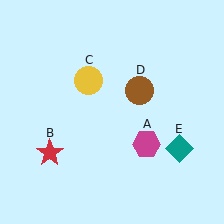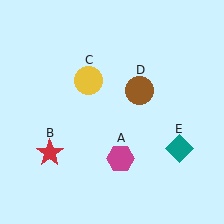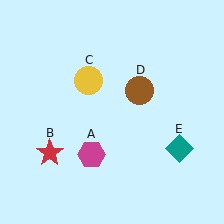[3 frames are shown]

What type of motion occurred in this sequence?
The magenta hexagon (object A) rotated clockwise around the center of the scene.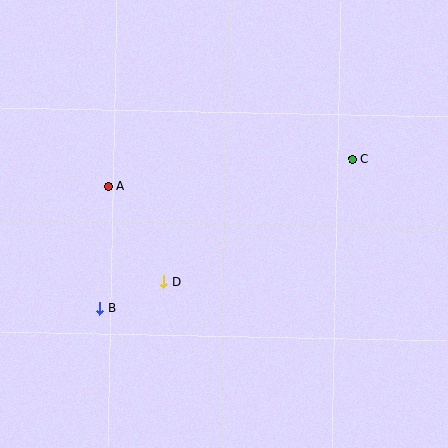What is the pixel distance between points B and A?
The distance between B and A is 122 pixels.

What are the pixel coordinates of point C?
Point C is at (353, 159).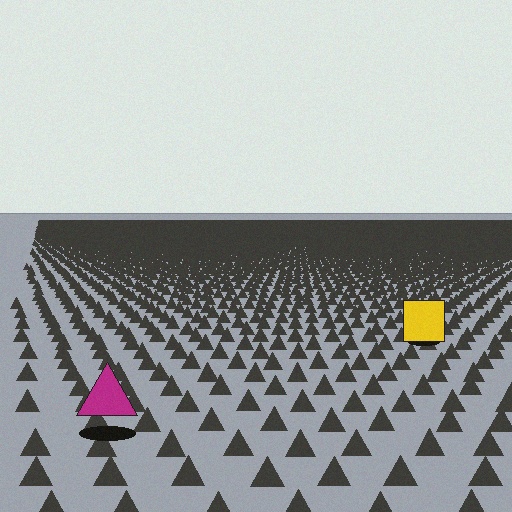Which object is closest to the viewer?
The magenta triangle is closest. The texture marks near it are larger and more spread out.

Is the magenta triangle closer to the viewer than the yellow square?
Yes. The magenta triangle is closer — you can tell from the texture gradient: the ground texture is coarser near it.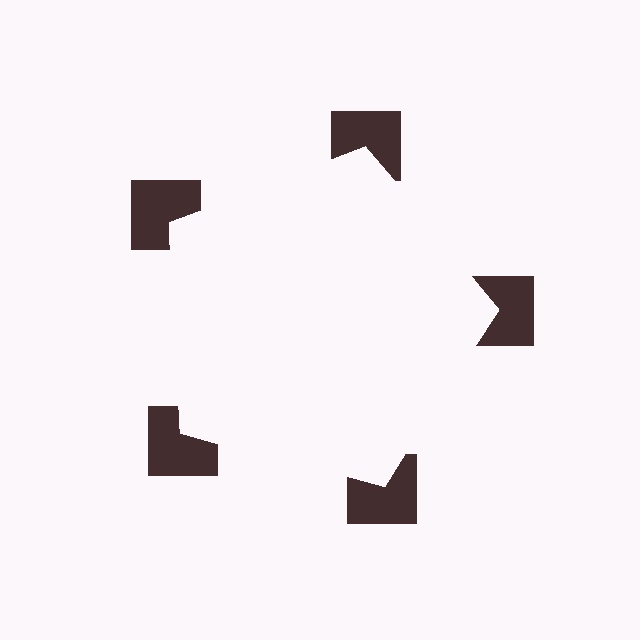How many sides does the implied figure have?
5 sides.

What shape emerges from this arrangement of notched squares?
An illusory pentagon — its edges are inferred from the aligned wedge cuts in the notched squares, not physically drawn.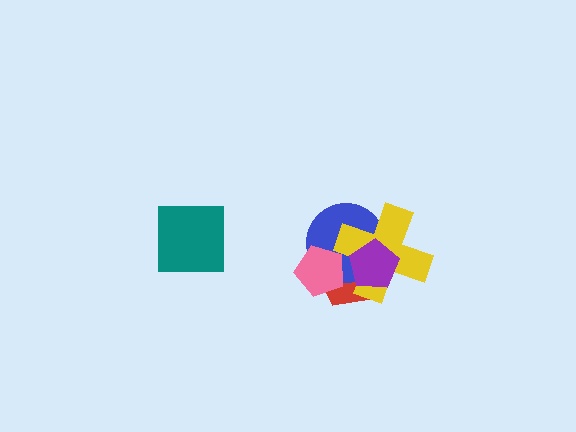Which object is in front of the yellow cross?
The purple pentagon is in front of the yellow cross.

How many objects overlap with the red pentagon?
4 objects overlap with the red pentagon.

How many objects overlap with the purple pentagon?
3 objects overlap with the purple pentagon.